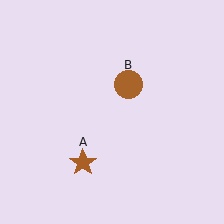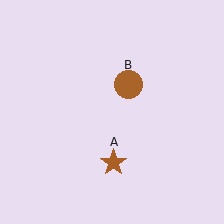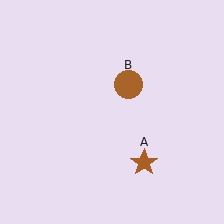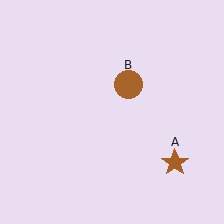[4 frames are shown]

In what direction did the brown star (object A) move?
The brown star (object A) moved right.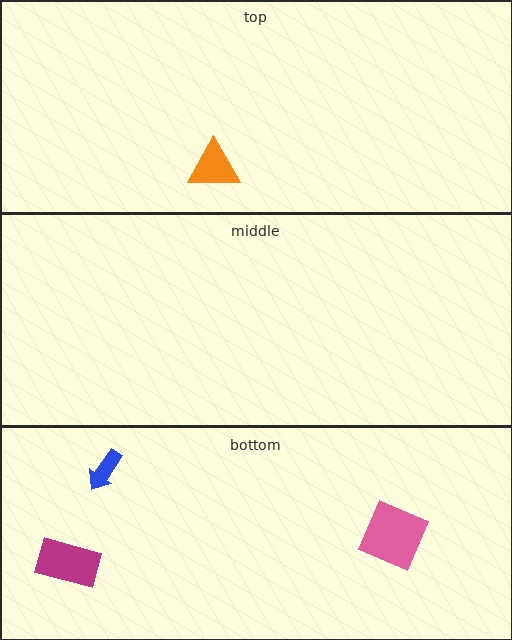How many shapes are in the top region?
1.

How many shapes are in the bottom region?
3.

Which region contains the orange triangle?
The top region.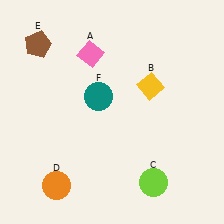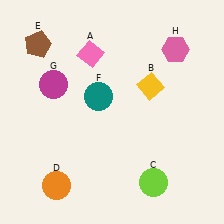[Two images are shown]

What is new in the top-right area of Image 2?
A pink hexagon (H) was added in the top-right area of Image 2.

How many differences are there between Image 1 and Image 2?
There are 2 differences between the two images.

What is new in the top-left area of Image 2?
A magenta circle (G) was added in the top-left area of Image 2.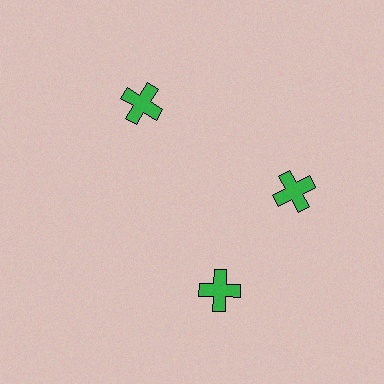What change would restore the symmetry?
The symmetry would be restored by rotating it back into even spacing with its neighbors so that all 3 crosses sit at equal angles and equal distance from the center.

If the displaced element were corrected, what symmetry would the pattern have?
It would have 3-fold rotational symmetry — the pattern would map onto itself every 120 degrees.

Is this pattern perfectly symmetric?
No. The 3 green crosses are arranged in a ring, but one element near the 7 o'clock position is rotated out of alignment along the ring, breaking the 3-fold rotational symmetry.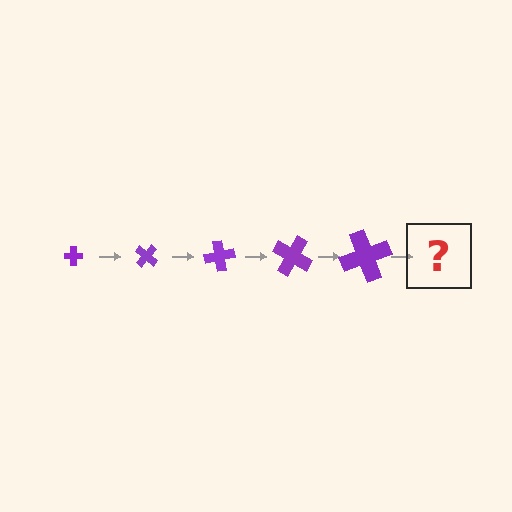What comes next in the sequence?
The next element should be a cross, larger than the previous one and rotated 200 degrees from the start.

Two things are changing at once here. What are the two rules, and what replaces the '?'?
The two rules are that the cross grows larger each step and it rotates 40 degrees each step. The '?' should be a cross, larger than the previous one and rotated 200 degrees from the start.